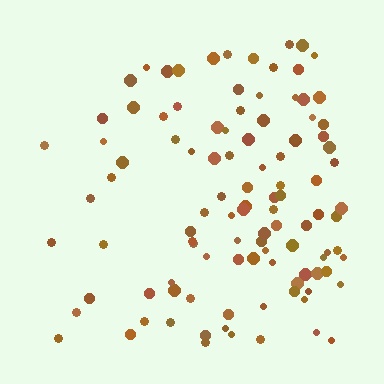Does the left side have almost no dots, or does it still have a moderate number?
Still a moderate number, just noticeably fewer than the right.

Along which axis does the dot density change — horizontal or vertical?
Horizontal.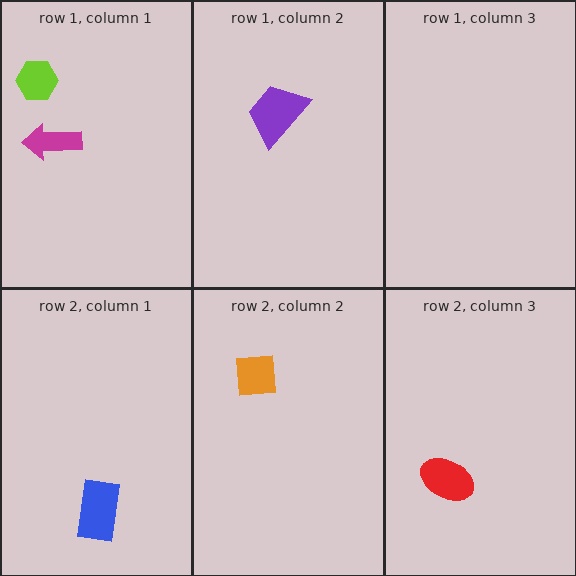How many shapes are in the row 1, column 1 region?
2.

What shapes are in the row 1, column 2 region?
The purple trapezoid.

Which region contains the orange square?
The row 2, column 2 region.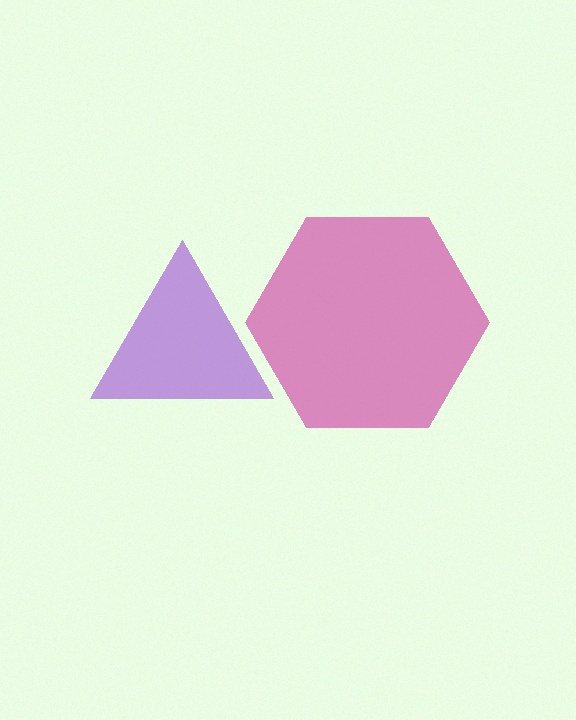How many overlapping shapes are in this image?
There are 2 overlapping shapes in the image.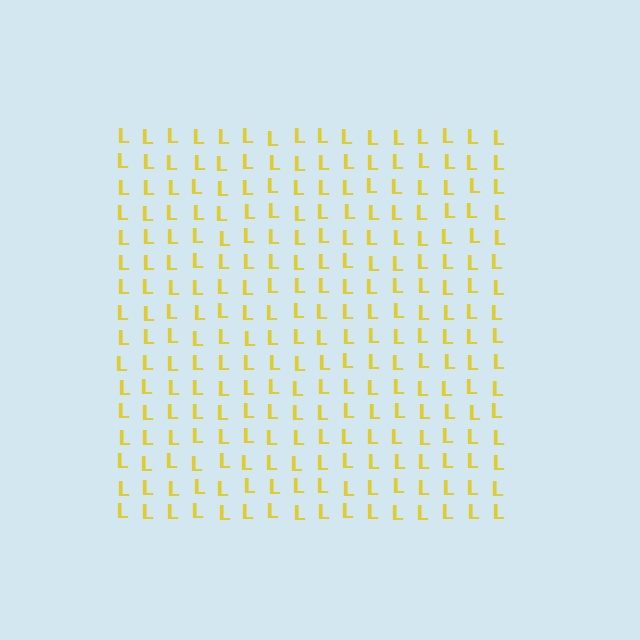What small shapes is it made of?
It is made of small letter L's.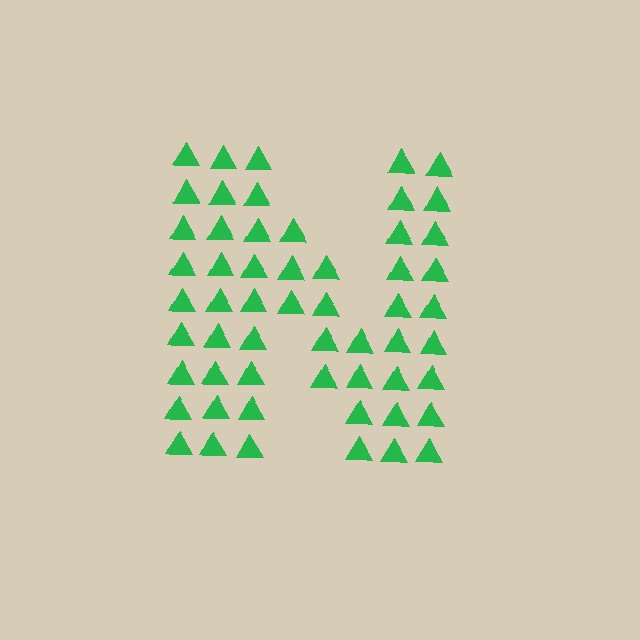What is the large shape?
The large shape is the letter N.